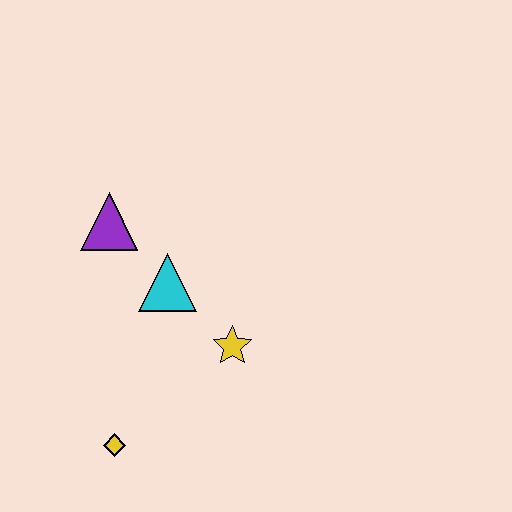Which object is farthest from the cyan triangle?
The yellow diamond is farthest from the cyan triangle.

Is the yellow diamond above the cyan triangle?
No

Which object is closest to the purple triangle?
The cyan triangle is closest to the purple triangle.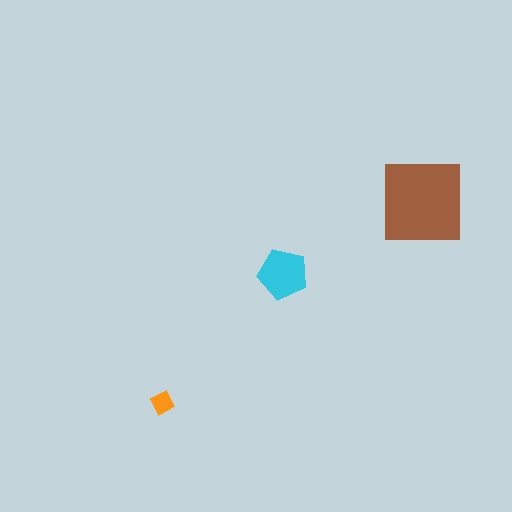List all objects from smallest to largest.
The orange diamond, the cyan pentagon, the brown square.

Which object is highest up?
The brown square is topmost.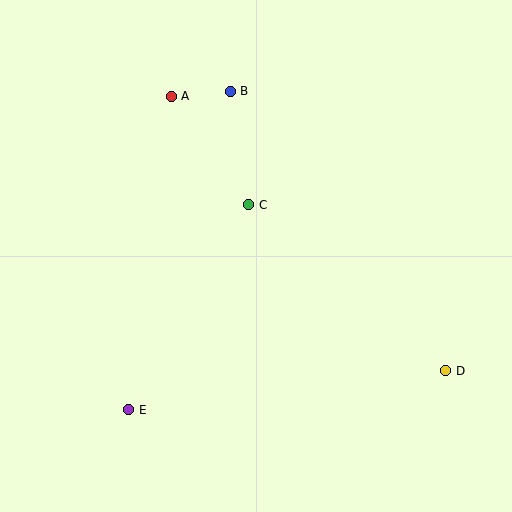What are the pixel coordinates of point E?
Point E is at (129, 410).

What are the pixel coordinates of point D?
Point D is at (446, 371).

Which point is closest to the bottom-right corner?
Point D is closest to the bottom-right corner.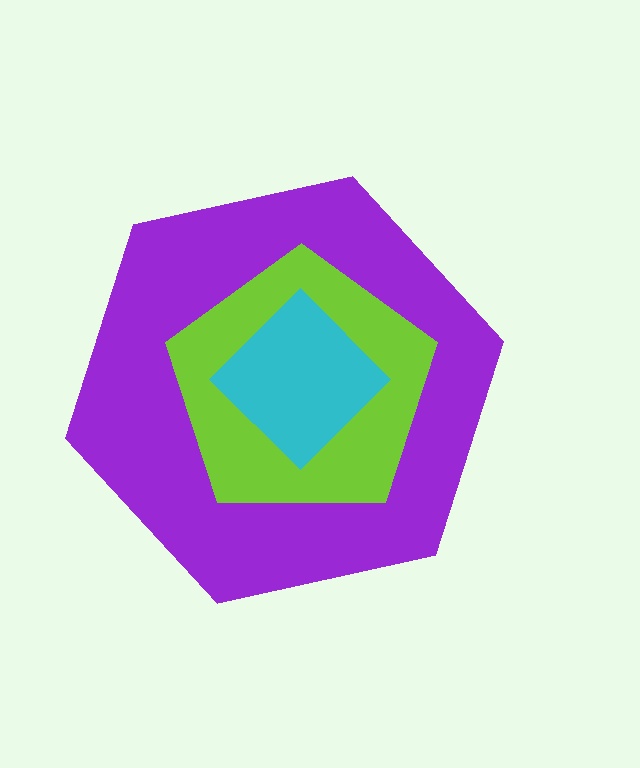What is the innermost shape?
The cyan diamond.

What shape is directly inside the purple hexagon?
The lime pentagon.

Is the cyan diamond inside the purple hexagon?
Yes.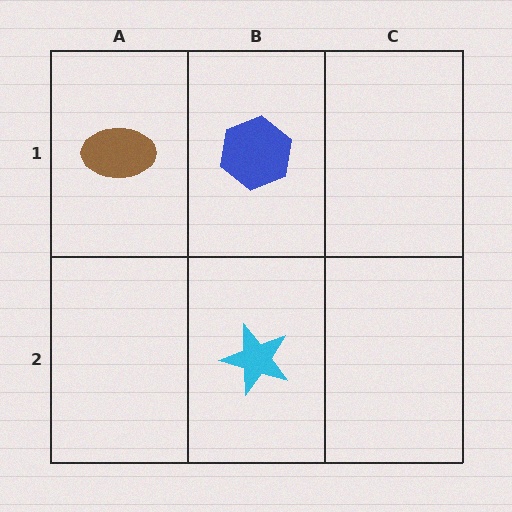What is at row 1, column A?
A brown ellipse.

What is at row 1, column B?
A blue hexagon.